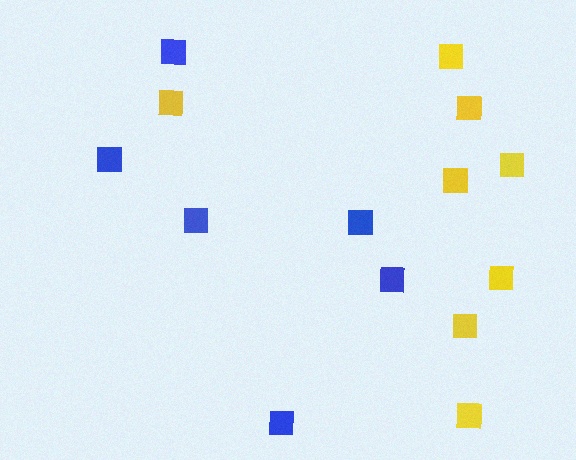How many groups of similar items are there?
There are 2 groups: one group of blue squares (6) and one group of yellow squares (8).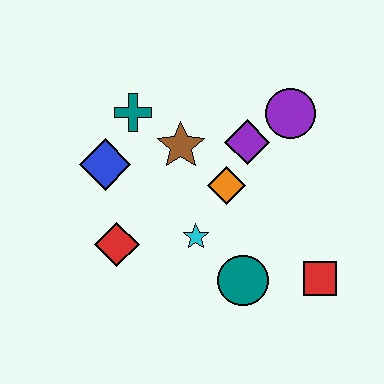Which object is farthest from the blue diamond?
The red square is farthest from the blue diamond.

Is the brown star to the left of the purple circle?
Yes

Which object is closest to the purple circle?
The purple diamond is closest to the purple circle.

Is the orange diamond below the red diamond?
No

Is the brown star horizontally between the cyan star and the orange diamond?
No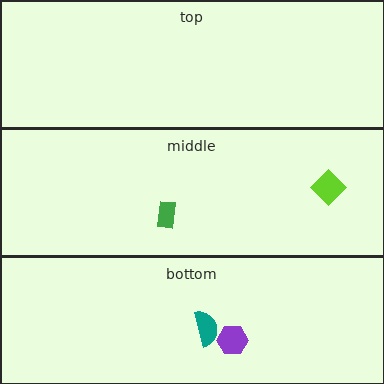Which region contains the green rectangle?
The middle region.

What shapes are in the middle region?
The green rectangle, the lime diamond.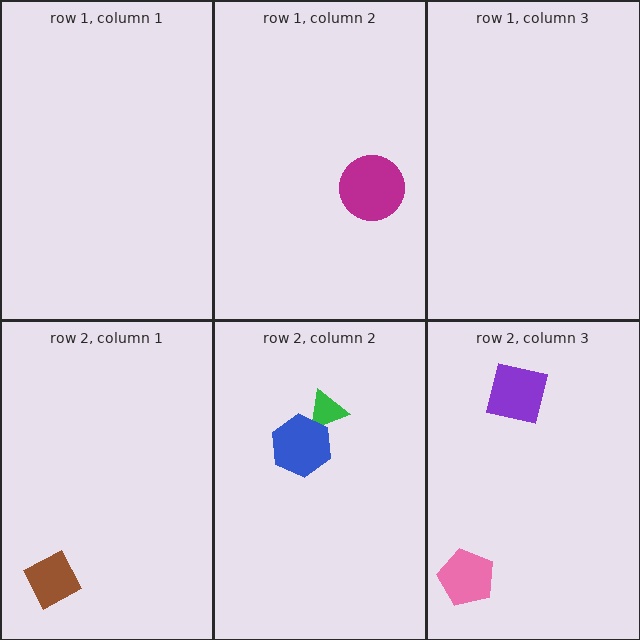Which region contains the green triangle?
The row 2, column 2 region.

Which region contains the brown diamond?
The row 2, column 1 region.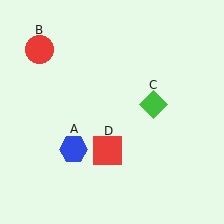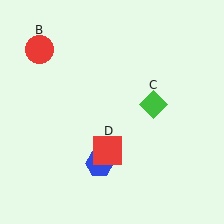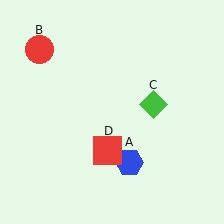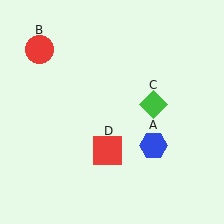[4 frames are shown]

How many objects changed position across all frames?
1 object changed position: blue hexagon (object A).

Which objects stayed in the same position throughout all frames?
Red circle (object B) and green diamond (object C) and red square (object D) remained stationary.